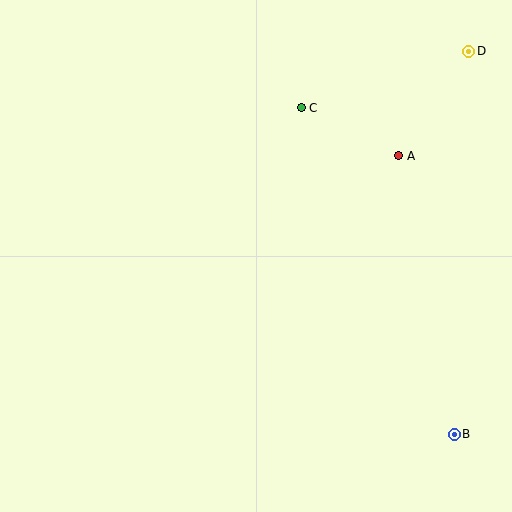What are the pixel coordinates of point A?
Point A is at (399, 156).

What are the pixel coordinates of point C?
Point C is at (301, 108).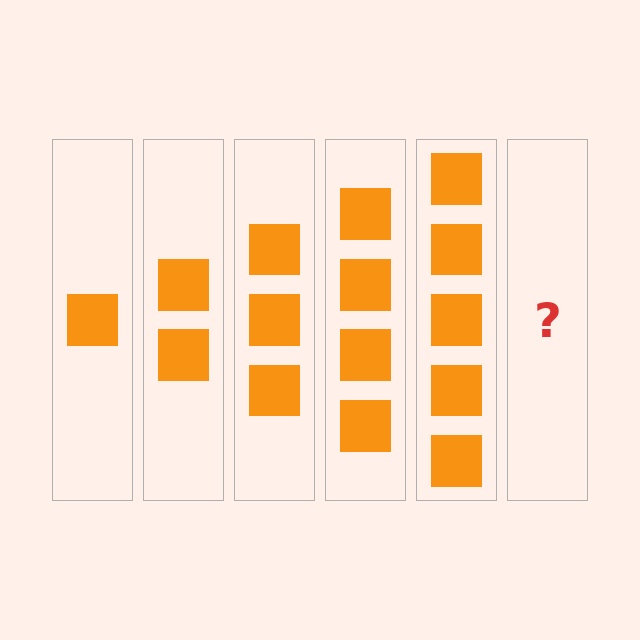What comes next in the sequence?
The next element should be 6 squares.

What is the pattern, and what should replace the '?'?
The pattern is that each step adds one more square. The '?' should be 6 squares.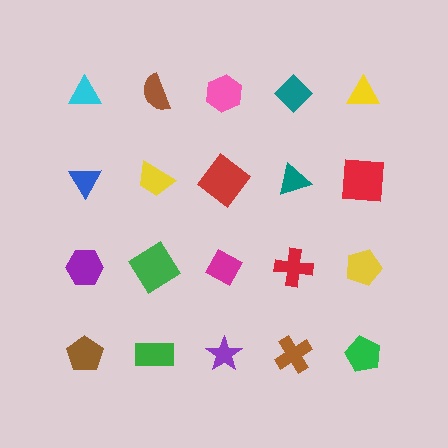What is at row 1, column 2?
A brown semicircle.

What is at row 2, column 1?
A blue triangle.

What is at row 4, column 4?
A brown cross.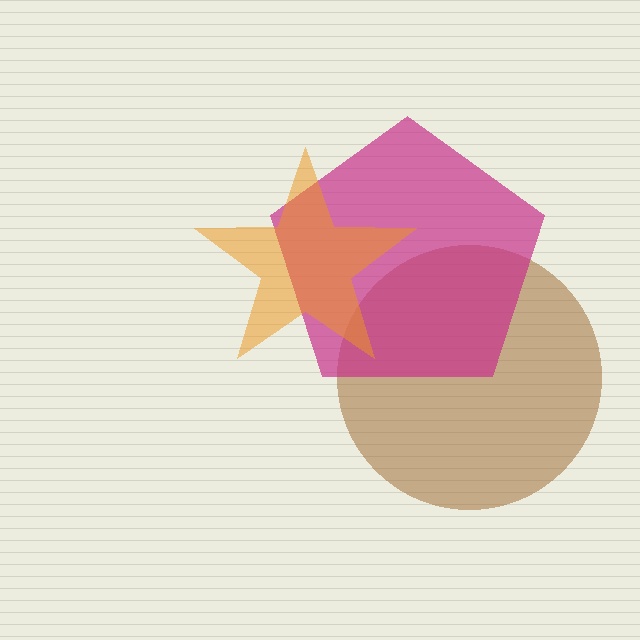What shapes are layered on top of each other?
The layered shapes are: a brown circle, a magenta pentagon, an orange star.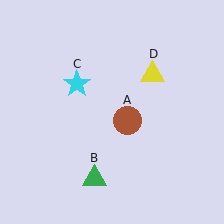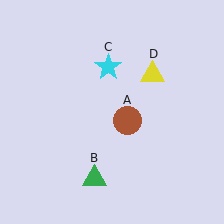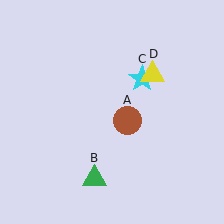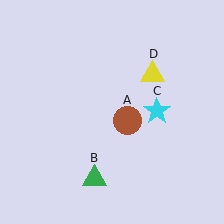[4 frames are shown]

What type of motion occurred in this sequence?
The cyan star (object C) rotated clockwise around the center of the scene.